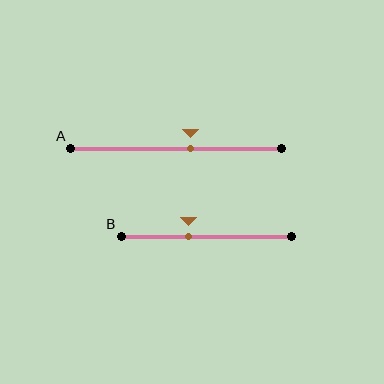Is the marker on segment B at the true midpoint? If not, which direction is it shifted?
No, the marker on segment B is shifted to the left by about 10% of the segment length.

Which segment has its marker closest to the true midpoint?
Segment A has its marker closest to the true midpoint.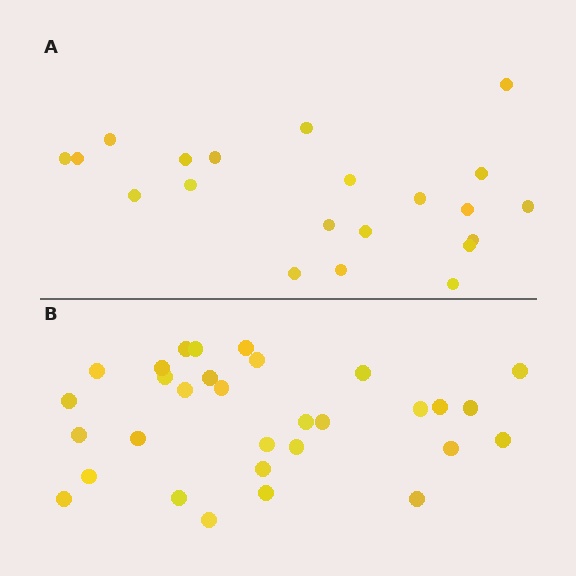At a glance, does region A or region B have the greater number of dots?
Region B (the bottom region) has more dots.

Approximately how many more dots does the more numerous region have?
Region B has roughly 10 or so more dots than region A.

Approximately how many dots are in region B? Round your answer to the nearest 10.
About 30 dots. (The exact count is 31, which rounds to 30.)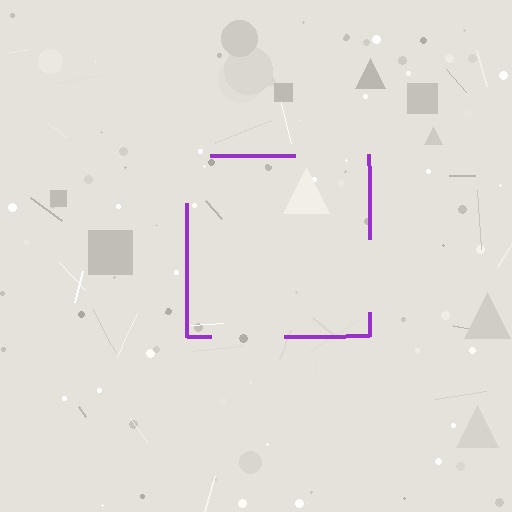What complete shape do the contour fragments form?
The contour fragments form a square.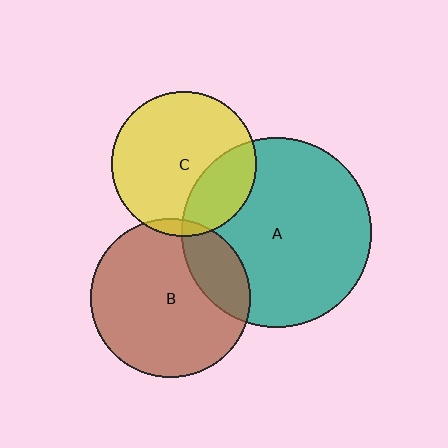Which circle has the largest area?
Circle A (teal).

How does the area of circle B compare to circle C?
Approximately 1.2 times.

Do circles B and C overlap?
Yes.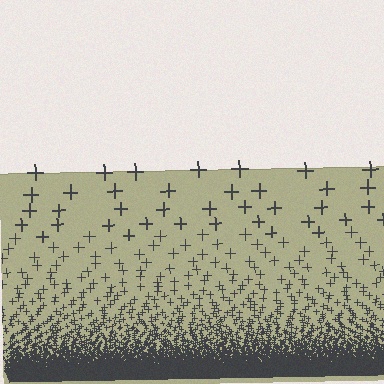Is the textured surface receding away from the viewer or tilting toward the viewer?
The surface appears to tilt toward the viewer. Texture elements get larger and sparser toward the top.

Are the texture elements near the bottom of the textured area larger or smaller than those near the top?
Smaller. The gradient is inverted — elements near the bottom are smaller and denser.